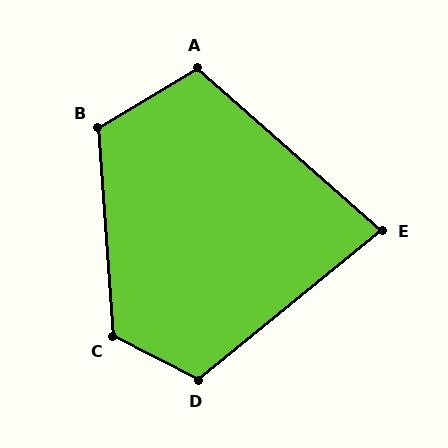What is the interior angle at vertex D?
Approximately 114 degrees (obtuse).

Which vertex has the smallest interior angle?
E, at approximately 81 degrees.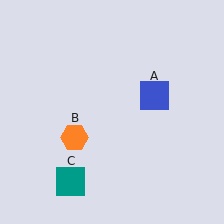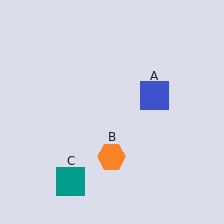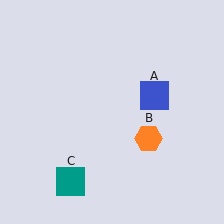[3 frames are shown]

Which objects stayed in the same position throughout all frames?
Blue square (object A) and teal square (object C) remained stationary.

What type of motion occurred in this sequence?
The orange hexagon (object B) rotated counterclockwise around the center of the scene.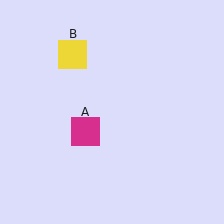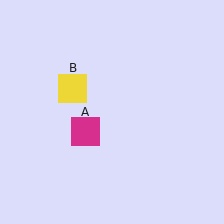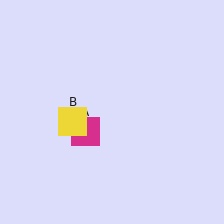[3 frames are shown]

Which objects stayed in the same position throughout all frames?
Magenta square (object A) remained stationary.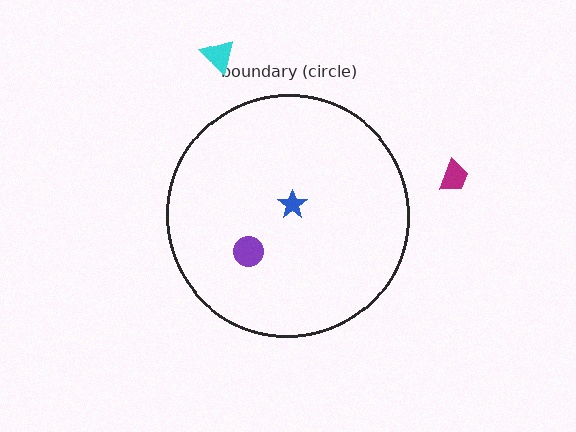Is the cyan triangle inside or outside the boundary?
Outside.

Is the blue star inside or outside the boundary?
Inside.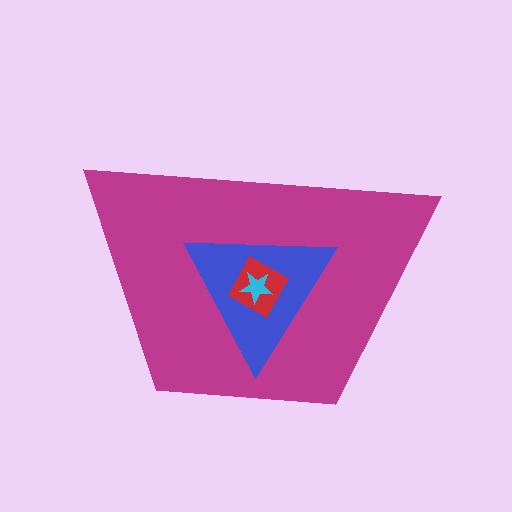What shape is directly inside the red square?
The cyan star.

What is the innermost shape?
The cyan star.